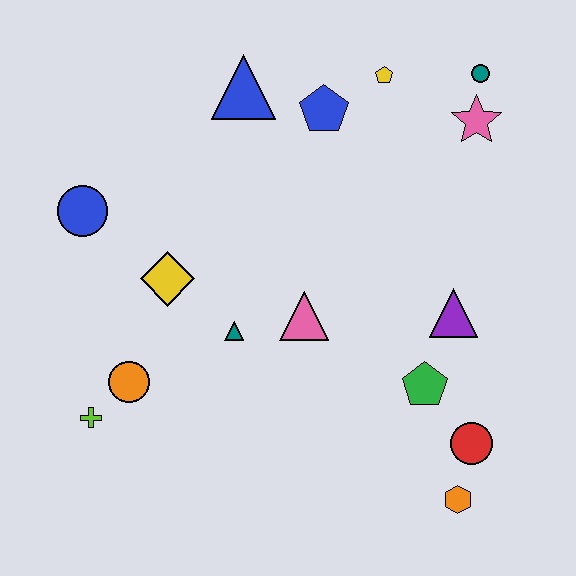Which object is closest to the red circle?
The orange hexagon is closest to the red circle.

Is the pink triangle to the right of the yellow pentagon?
No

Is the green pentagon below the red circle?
No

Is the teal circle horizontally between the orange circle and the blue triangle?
No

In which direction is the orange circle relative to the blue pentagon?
The orange circle is below the blue pentagon.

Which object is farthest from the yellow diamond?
The teal circle is farthest from the yellow diamond.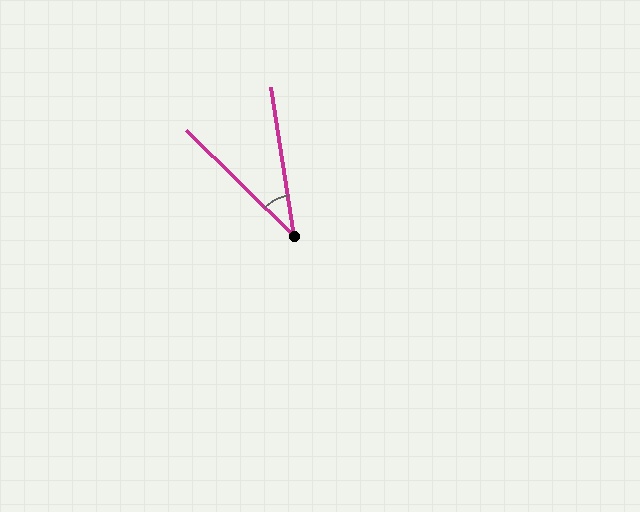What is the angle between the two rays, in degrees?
Approximately 37 degrees.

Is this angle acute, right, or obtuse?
It is acute.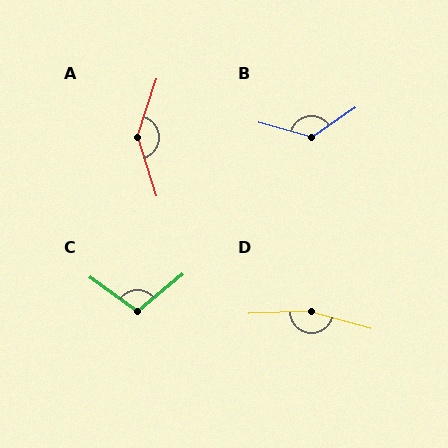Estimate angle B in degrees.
Approximately 130 degrees.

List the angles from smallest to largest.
C (105°), B (130°), A (144°), D (162°).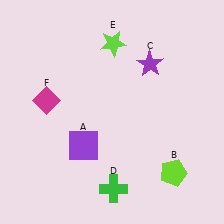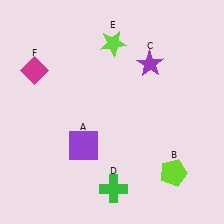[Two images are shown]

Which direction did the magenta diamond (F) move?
The magenta diamond (F) moved up.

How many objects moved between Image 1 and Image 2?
1 object moved between the two images.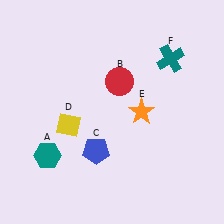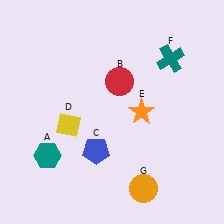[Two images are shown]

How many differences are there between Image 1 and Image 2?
There is 1 difference between the two images.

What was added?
An orange circle (G) was added in Image 2.